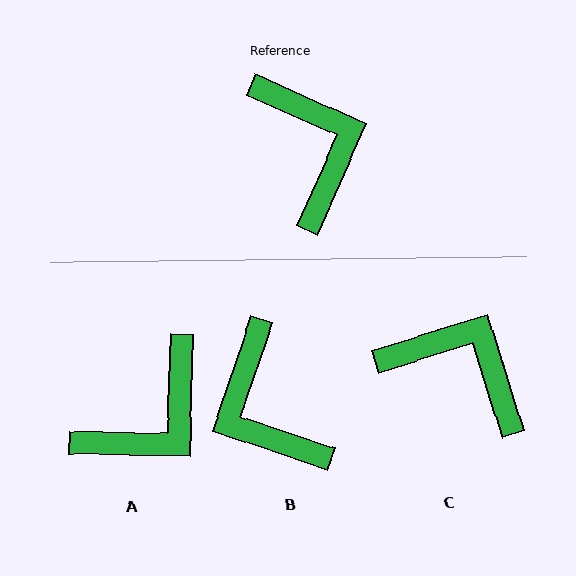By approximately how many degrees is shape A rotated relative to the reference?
Approximately 67 degrees clockwise.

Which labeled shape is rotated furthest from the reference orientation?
B, about 175 degrees away.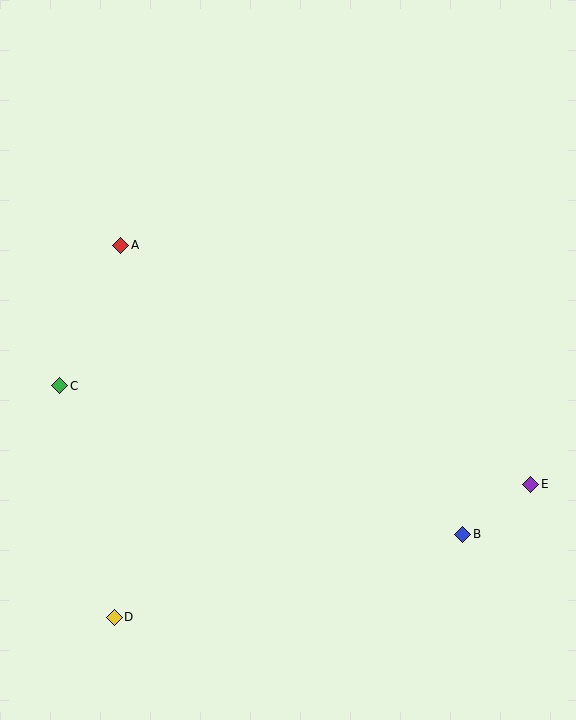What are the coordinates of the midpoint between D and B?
The midpoint between D and B is at (289, 576).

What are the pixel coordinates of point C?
Point C is at (60, 386).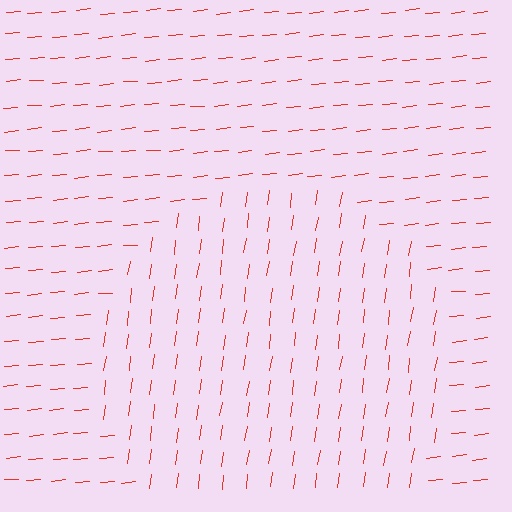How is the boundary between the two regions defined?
The boundary is defined purely by a change in line orientation (approximately 76 degrees difference). All lines are the same color and thickness.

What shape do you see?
I see a circle.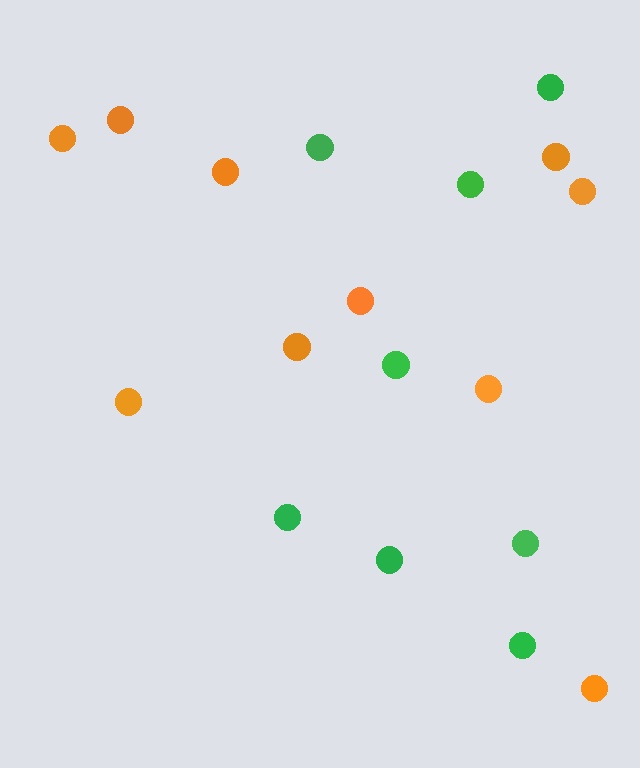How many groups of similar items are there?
There are 2 groups: one group of green circles (8) and one group of orange circles (10).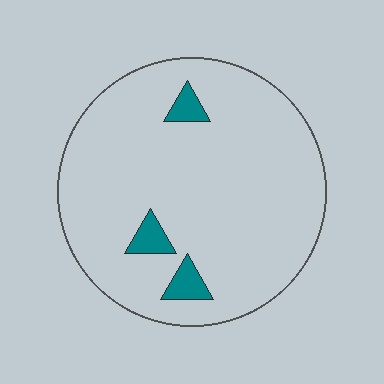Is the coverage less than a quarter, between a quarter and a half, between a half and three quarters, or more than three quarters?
Less than a quarter.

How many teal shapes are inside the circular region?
3.